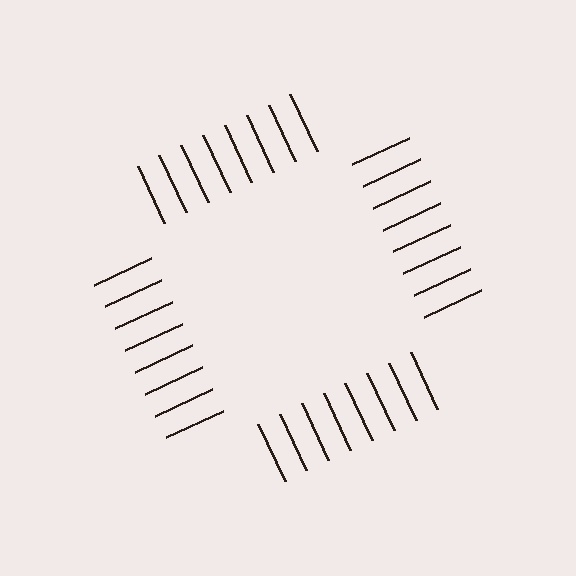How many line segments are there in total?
32 — 8 along each of the 4 edges.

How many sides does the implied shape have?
4 sides — the line-ends trace a square.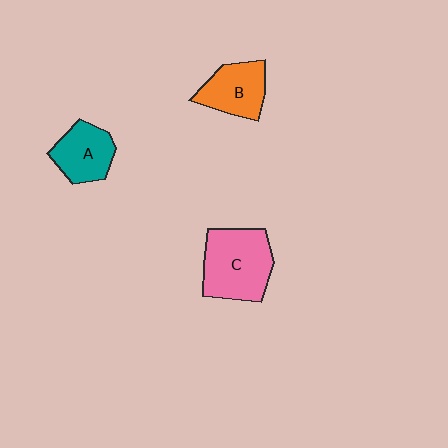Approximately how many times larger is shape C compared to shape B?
Approximately 1.5 times.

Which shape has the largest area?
Shape C (pink).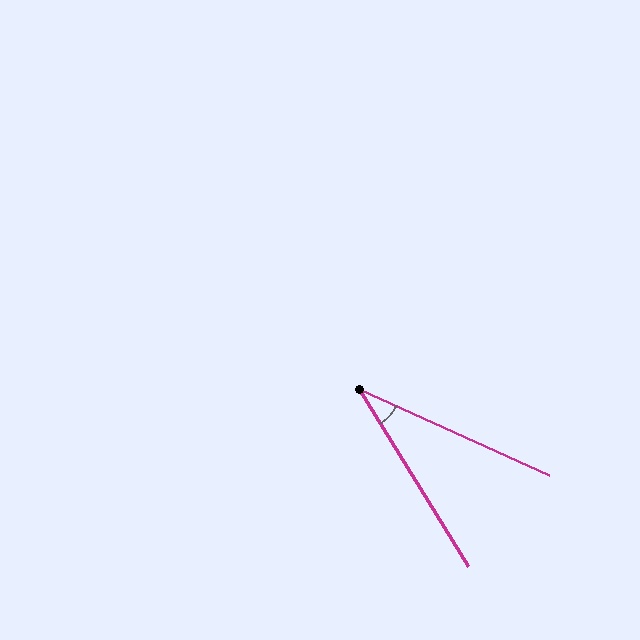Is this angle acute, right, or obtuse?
It is acute.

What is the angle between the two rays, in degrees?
Approximately 34 degrees.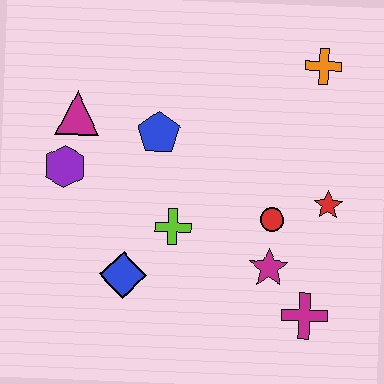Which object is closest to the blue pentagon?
The magenta triangle is closest to the blue pentagon.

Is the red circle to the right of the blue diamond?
Yes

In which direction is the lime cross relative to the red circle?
The lime cross is to the left of the red circle.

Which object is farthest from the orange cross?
The blue diamond is farthest from the orange cross.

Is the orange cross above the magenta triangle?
Yes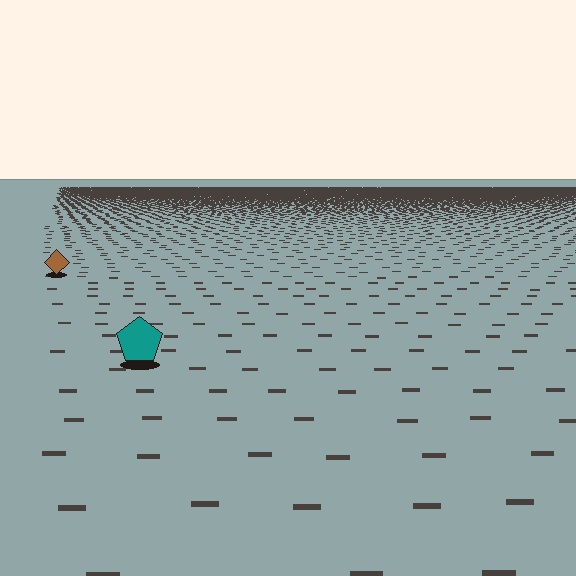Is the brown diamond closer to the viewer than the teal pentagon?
No. The teal pentagon is closer — you can tell from the texture gradient: the ground texture is coarser near it.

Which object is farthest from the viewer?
The brown diamond is farthest from the viewer. It appears smaller and the ground texture around it is denser.